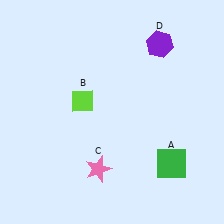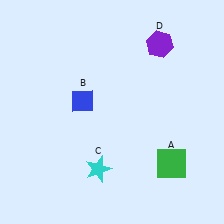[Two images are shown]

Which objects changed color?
B changed from lime to blue. C changed from pink to cyan.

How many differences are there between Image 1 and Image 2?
There are 2 differences between the two images.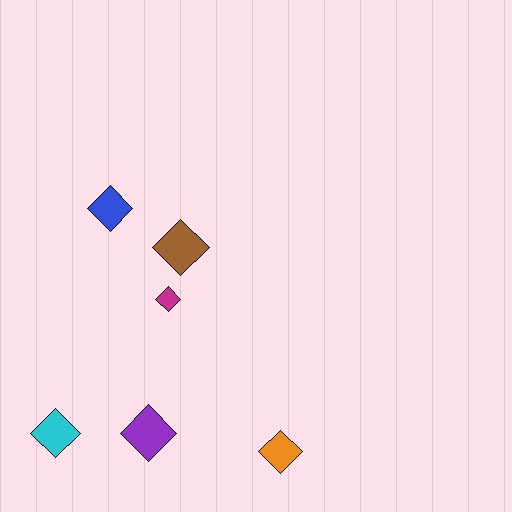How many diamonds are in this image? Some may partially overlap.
There are 6 diamonds.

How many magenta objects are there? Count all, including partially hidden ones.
There is 1 magenta object.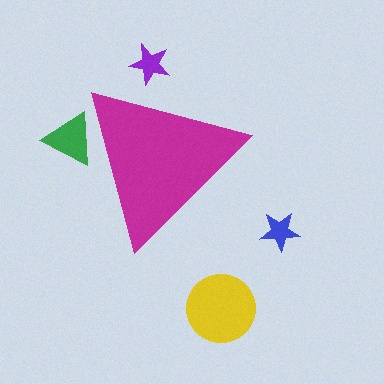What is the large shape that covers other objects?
A magenta triangle.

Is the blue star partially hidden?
No, the blue star is fully visible.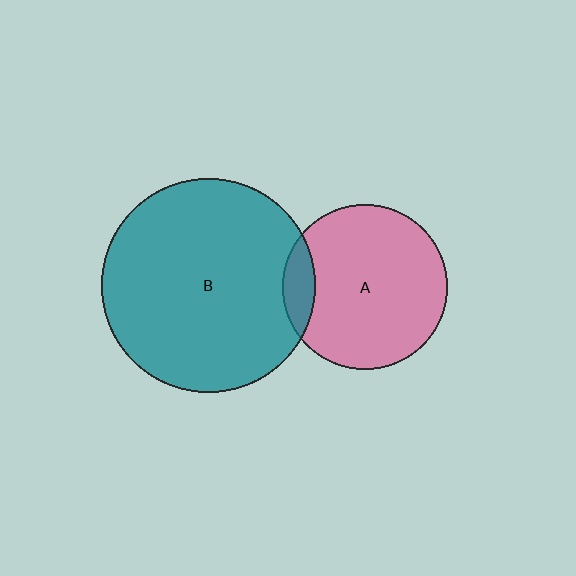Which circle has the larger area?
Circle B (teal).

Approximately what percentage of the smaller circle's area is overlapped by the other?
Approximately 10%.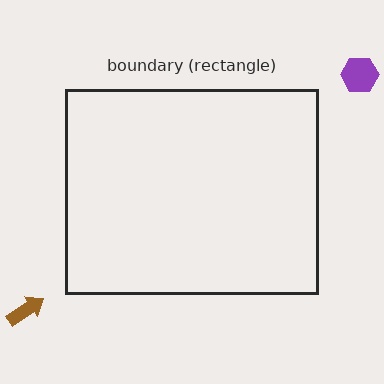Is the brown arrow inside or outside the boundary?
Outside.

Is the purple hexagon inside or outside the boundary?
Outside.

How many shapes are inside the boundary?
0 inside, 2 outside.